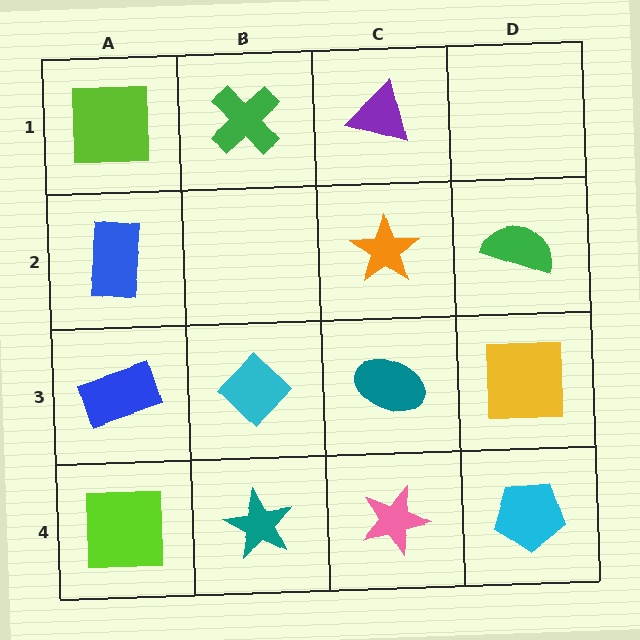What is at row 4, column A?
A lime square.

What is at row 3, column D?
A yellow square.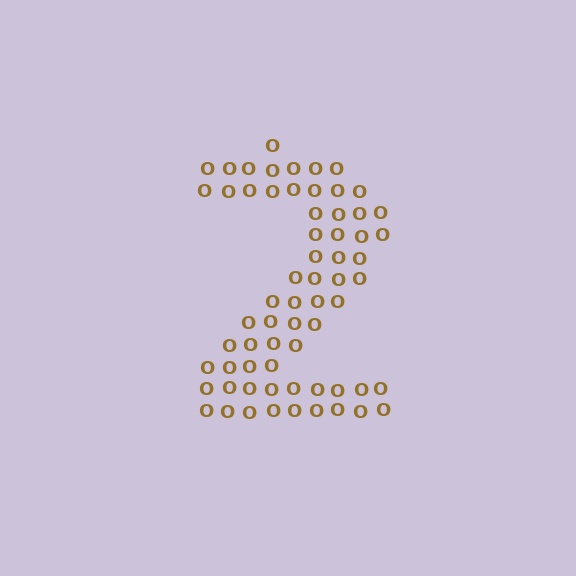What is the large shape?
The large shape is the digit 2.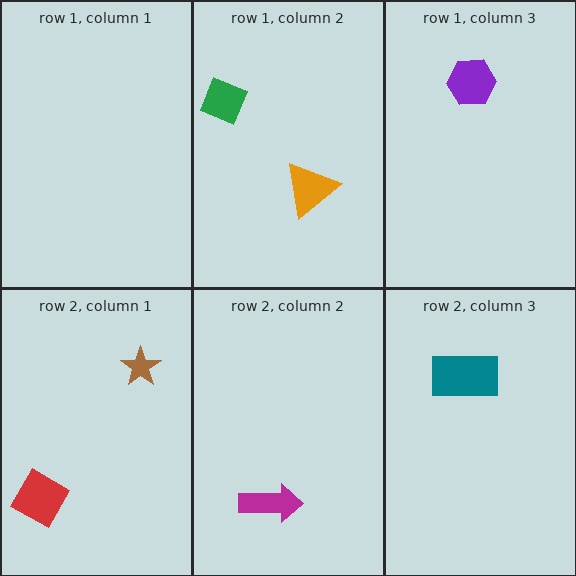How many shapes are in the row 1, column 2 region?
2.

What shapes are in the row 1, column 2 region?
The orange triangle, the green diamond.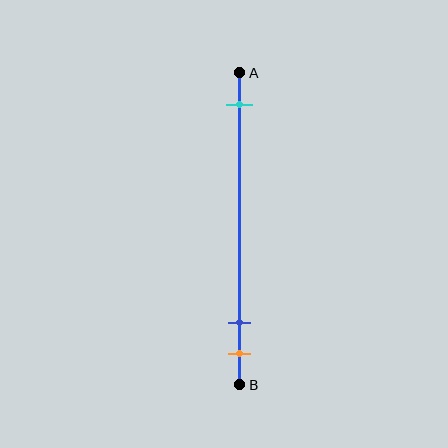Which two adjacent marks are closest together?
The blue and orange marks are the closest adjacent pair.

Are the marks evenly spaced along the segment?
No, the marks are not evenly spaced.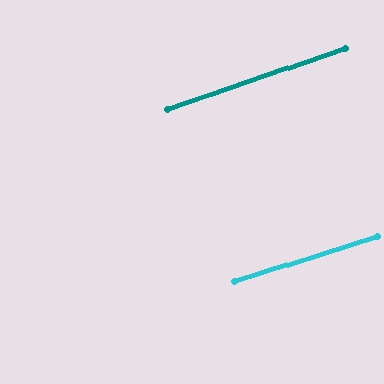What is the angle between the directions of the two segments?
Approximately 2 degrees.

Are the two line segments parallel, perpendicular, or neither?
Parallel — their directions differ by only 1.5°.